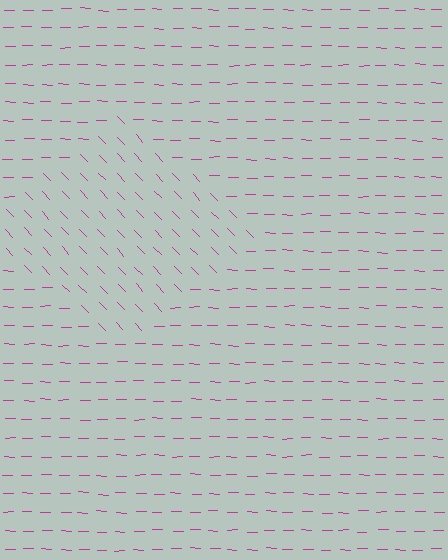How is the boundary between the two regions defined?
The boundary is defined purely by a change in line orientation (approximately 45 degrees difference). All lines are the same color and thickness.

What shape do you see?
I see a diamond.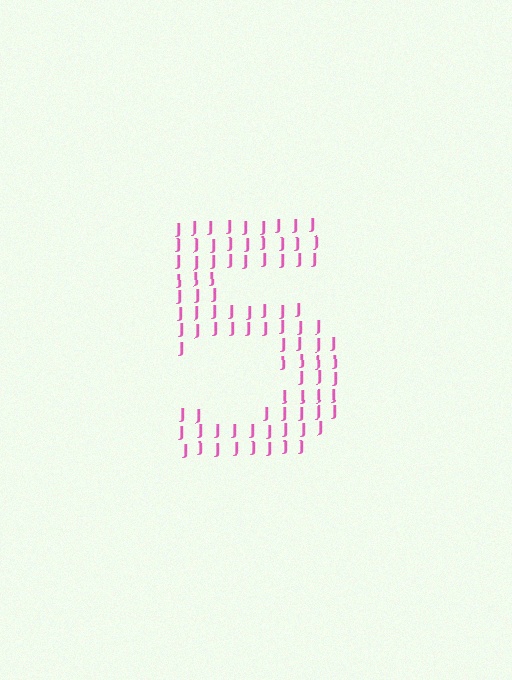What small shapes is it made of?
It is made of small letter J's.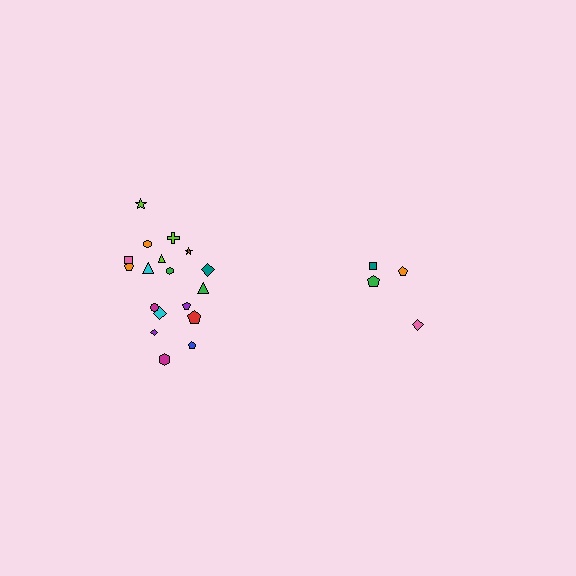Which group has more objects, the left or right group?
The left group.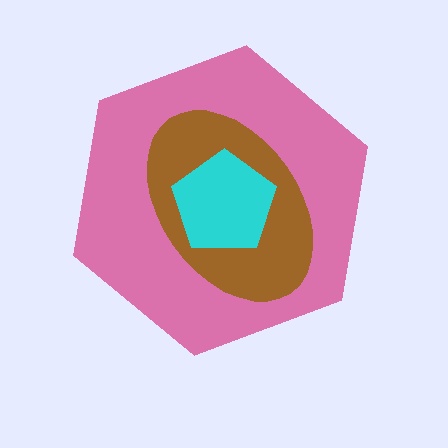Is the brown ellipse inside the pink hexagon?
Yes.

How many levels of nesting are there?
3.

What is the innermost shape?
The cyan pentagon.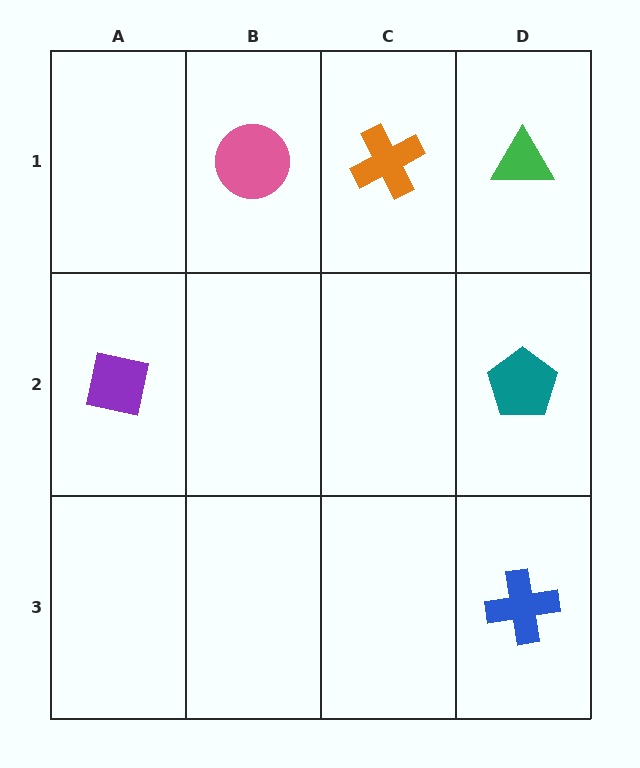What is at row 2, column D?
A teal pentagon.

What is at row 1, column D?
A green triangle.